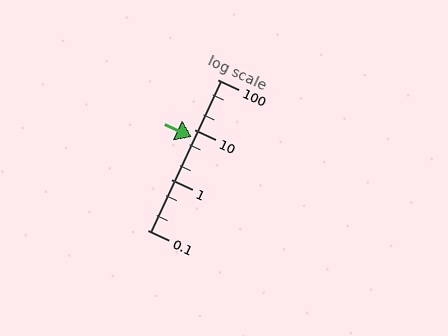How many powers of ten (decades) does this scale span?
The scale spans 3 decades, from 0.1 to 100.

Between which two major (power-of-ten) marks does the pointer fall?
The pointer is between 1 and 10.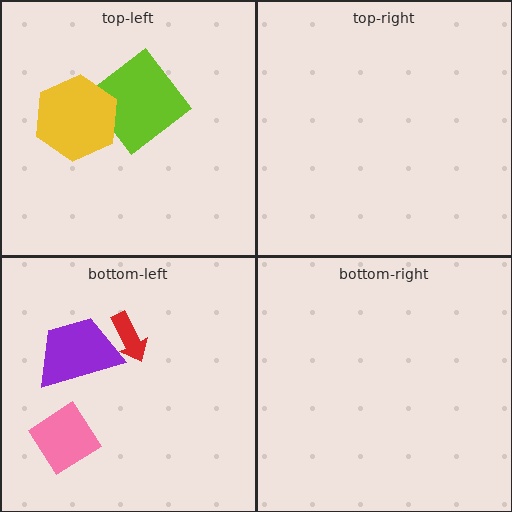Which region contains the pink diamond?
The bottom-left region.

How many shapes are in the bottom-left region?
3.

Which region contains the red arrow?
The bottom-left region.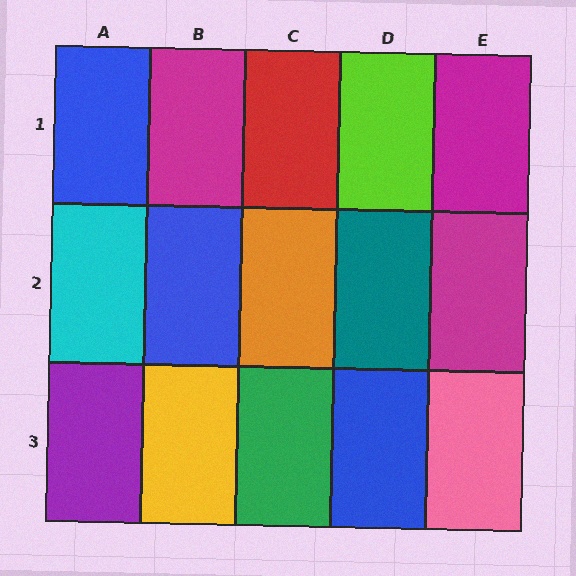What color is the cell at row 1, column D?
Lime.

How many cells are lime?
1 cell is lime.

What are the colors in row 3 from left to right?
Purple, yellow, green, blue, pink.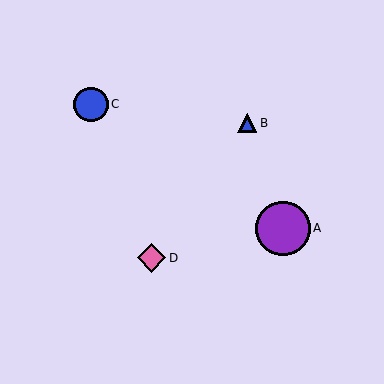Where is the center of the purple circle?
The center of the purple circle is at (283, 228).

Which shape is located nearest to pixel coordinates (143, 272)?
The pink diamond (labeled D) at (151, 258) is nearest to that location.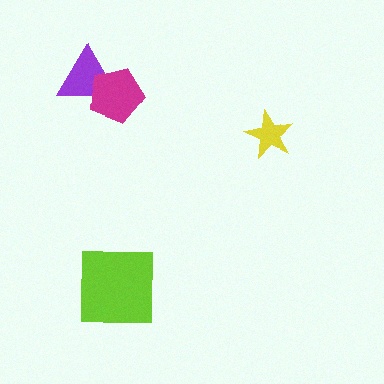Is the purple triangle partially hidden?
Yes, it is partially covered by another shape.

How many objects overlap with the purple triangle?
1 object overlaps with the purple triangle.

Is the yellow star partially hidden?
No, no other shape covers it.